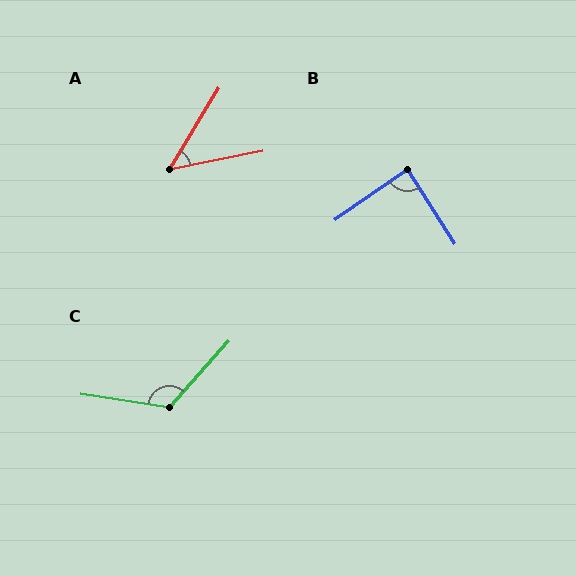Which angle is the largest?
C, at approximately 123 degrees.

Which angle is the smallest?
A, at approximately 48 degrees.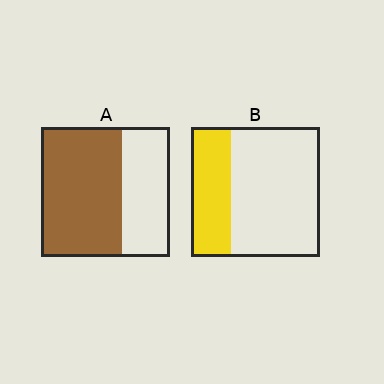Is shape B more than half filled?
No.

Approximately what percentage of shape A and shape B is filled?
A is approximately 65% and B is approximately 30%.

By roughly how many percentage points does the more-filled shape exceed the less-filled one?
By roughly 30 percentage points (A over B).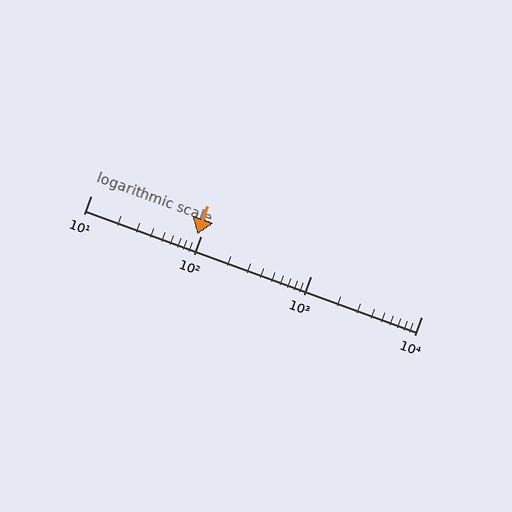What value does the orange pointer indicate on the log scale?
The pointer indicates approximately 92.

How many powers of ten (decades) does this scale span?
The scale spans 3 decades, from 10 to 10000.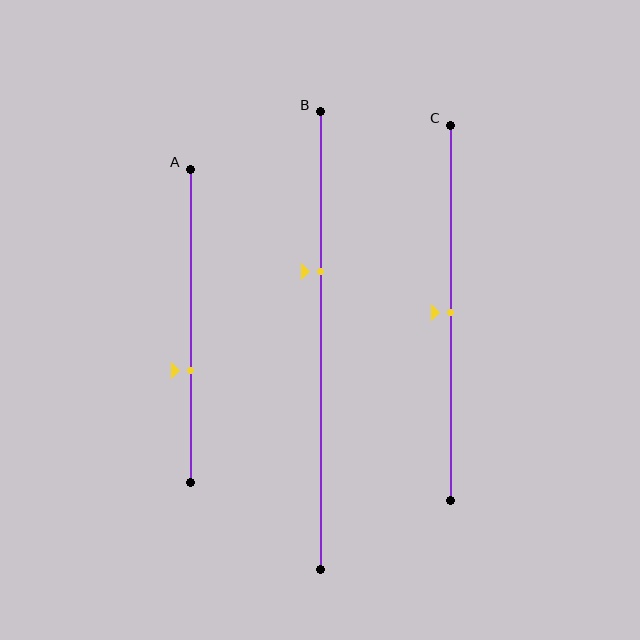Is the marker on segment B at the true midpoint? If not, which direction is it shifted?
No, the marker on segment B is shifted upward by about 15% of the segment length.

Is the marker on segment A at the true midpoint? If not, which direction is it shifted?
No, the marker on segment A is shifted downward by about 14% of the segment length.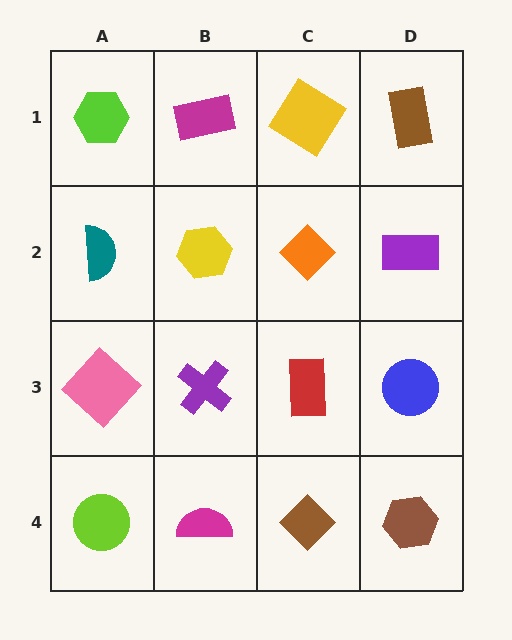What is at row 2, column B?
A yellow hexagon.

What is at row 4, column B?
A magenta semicircle.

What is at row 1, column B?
A magenta rectangle.